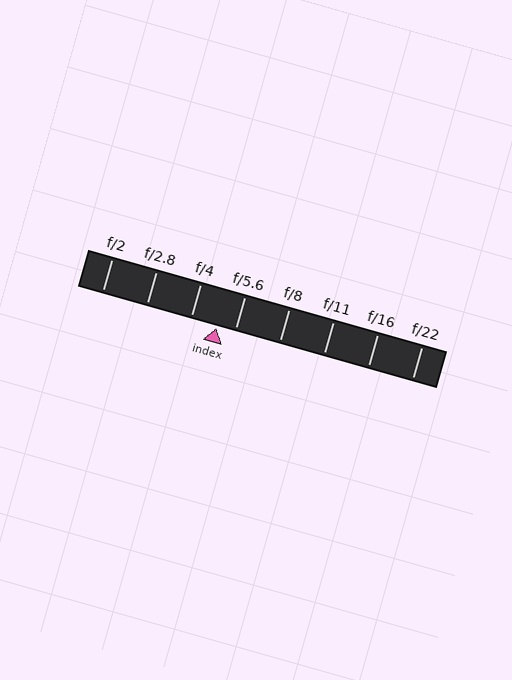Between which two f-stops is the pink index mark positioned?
The index mark is between f/4 and f/5.6.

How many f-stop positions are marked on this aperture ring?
There are 8 f-stop positions marked.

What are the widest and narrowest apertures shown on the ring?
The widest aperture shown is f/2 and the narrowest is f/22.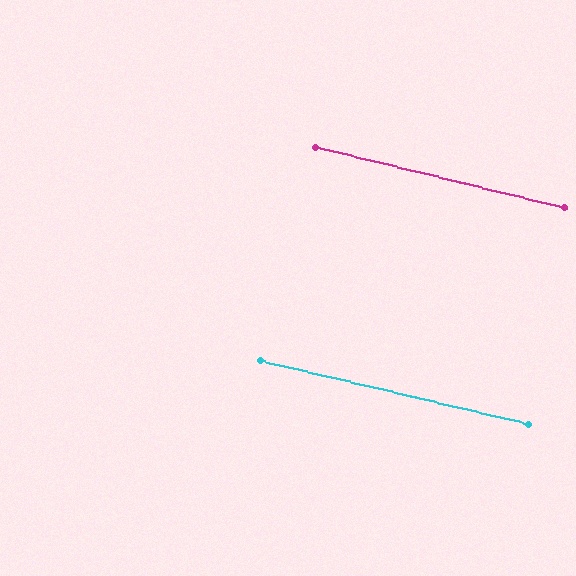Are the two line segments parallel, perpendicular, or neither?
Parallel — their directions differ by only 0.5°.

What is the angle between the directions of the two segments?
Approximately 1 degree.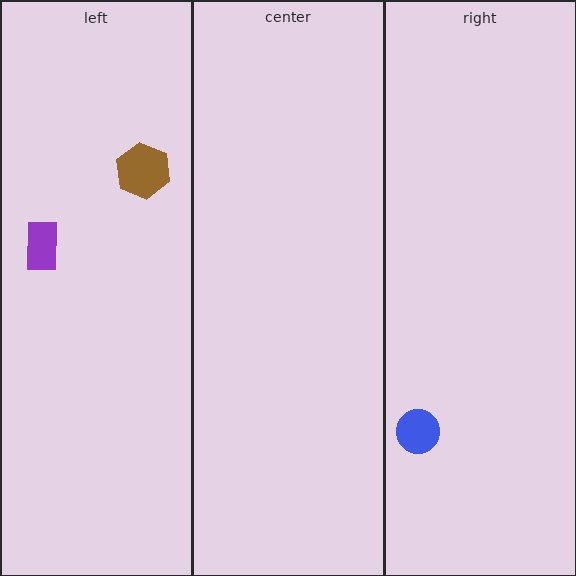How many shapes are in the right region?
1.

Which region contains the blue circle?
The right region.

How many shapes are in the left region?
2.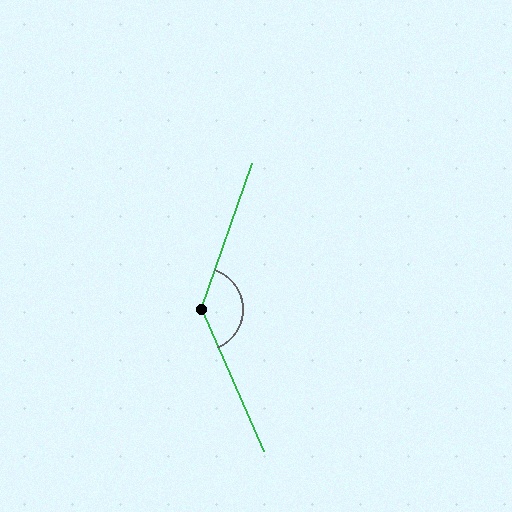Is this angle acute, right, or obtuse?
It is obtuse.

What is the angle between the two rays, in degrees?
Approximately 138 degrees.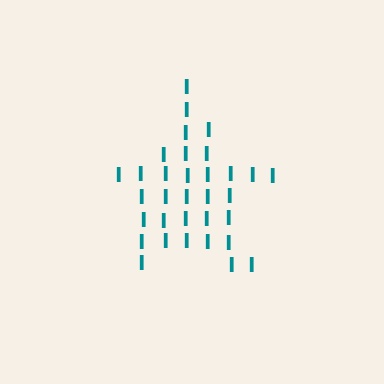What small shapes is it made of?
It is made of small letter I's.